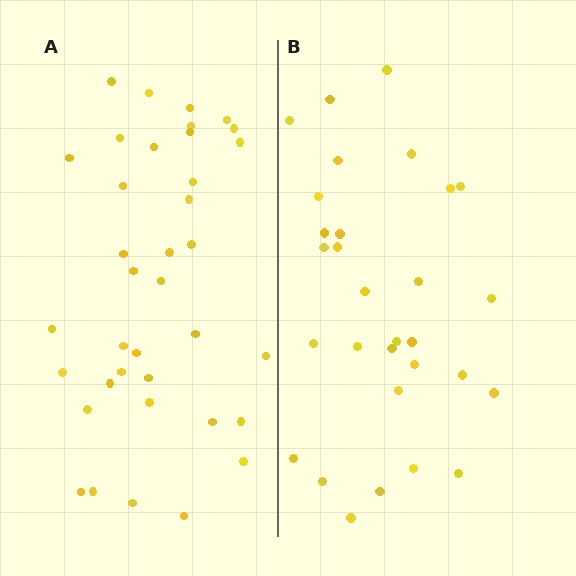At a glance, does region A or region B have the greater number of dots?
Region A (the left region) has more dots.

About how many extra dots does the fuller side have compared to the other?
Region A has roughly 8 or so more dots than region B.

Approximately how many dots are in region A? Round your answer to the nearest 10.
About 40 dots. (The exact count is 37, which rounds to 40.)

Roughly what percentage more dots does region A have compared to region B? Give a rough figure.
About 25% more.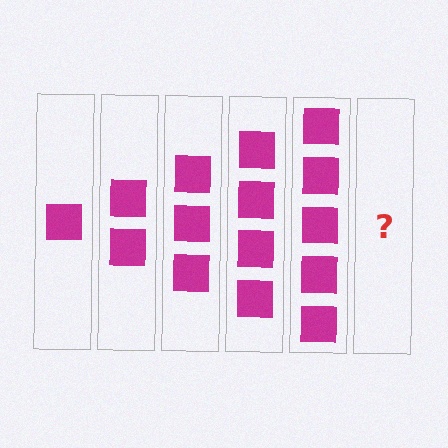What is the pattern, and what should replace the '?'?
The pattern is that each step adds one more square. The '?' should be 6 squares.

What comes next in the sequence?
The next element should be 6 squares.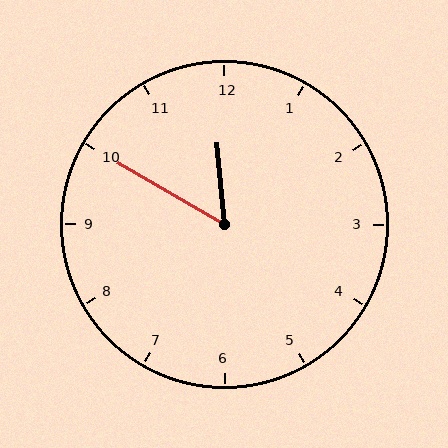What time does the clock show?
11:50.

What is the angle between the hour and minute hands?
Approximately 55 degrees.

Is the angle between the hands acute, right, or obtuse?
It is acute.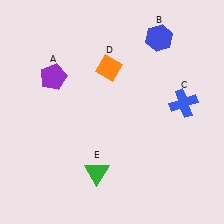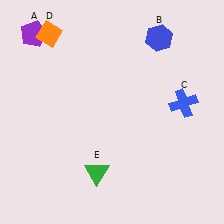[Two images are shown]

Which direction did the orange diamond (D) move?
The orange diamond (D) moved left.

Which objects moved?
The objects that moved are: the purple pentagon (A), the orange diamond (D).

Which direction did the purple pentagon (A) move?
The purple pentagon (A) moved up.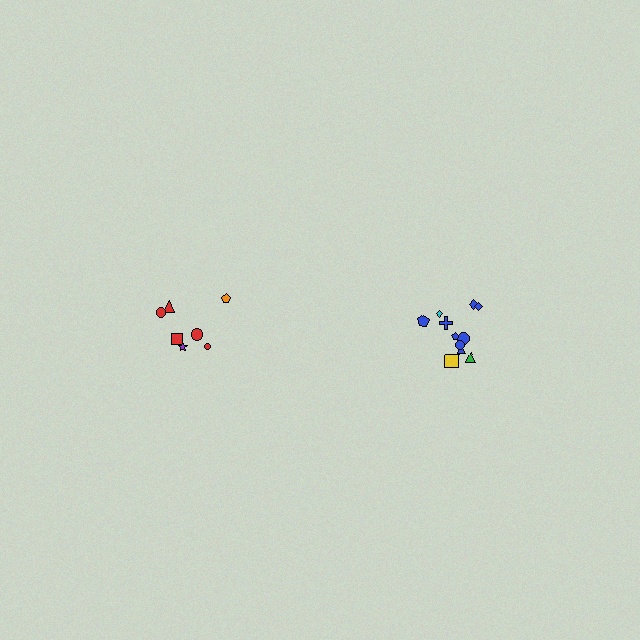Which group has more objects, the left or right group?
The right group.